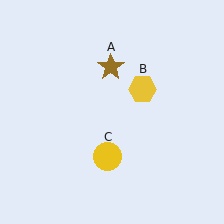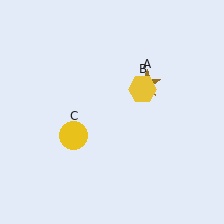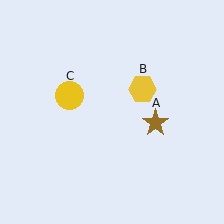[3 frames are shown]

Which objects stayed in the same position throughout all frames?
Yellow hexagon (object B) remained stationary.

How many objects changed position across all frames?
2 objects changed position: brown star (object A), yellow circle (object C).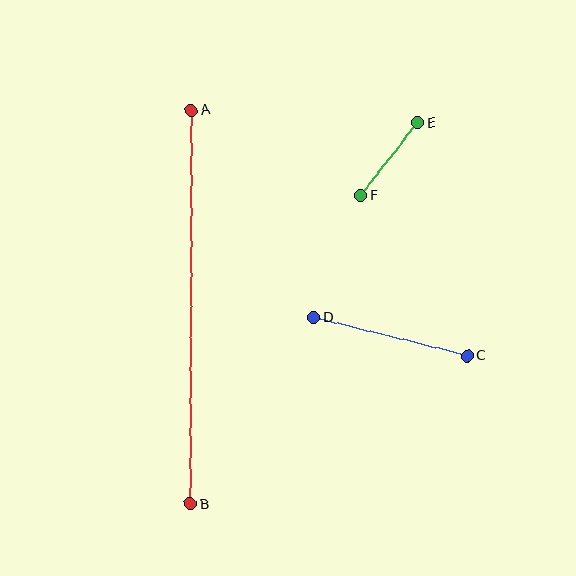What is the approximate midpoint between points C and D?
The midpoint is at approximately (391, 337) pixels.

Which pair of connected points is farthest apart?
Points A and B are farthest apart.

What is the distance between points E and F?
The distance is approximately 92 pixels.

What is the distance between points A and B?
The distance is approximately 394 pixels.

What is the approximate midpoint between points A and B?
The midpoint is at approximately (191, 307) pixels.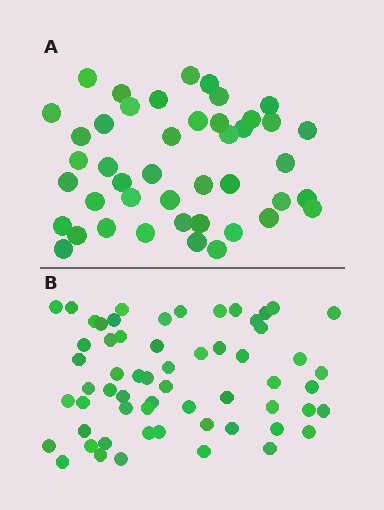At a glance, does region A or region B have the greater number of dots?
Region B (the bottom region) has more dots.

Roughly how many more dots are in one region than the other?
Region B has approximately 15 more dots than region A.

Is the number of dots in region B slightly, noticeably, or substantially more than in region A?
Region B has noticeably more, but not dramatically so. The ratio is roughly 1.4 to 1.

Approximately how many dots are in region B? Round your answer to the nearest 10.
About 60 dots.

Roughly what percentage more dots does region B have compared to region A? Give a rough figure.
About 35% more.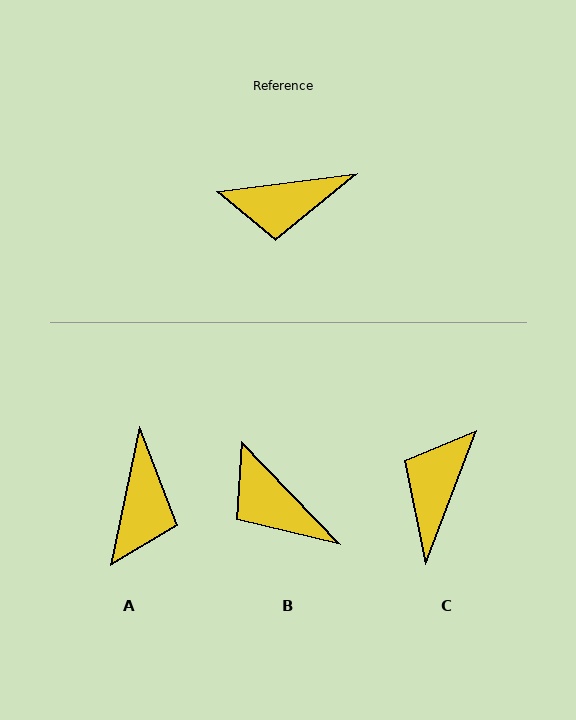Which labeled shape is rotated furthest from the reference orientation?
C, about 118 degrees away.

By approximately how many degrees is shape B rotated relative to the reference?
Approximately 54 degrees clockwise.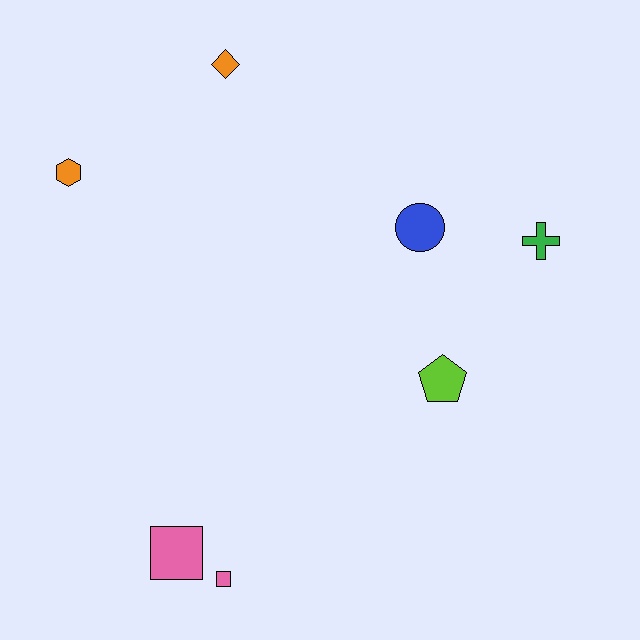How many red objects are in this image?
There are no red objects.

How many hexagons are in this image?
There is 1 hexagon.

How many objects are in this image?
There are 7 objects.